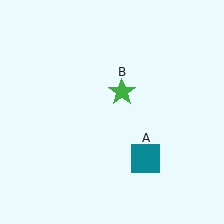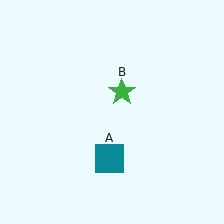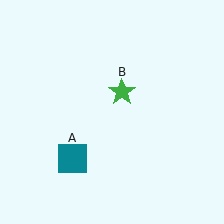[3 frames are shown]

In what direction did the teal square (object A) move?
The teal square (object A) moved left.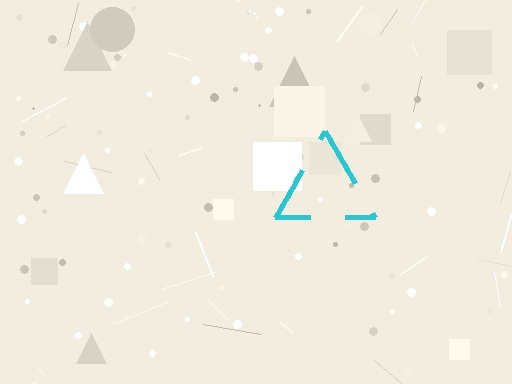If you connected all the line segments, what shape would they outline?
They would outline a triangle.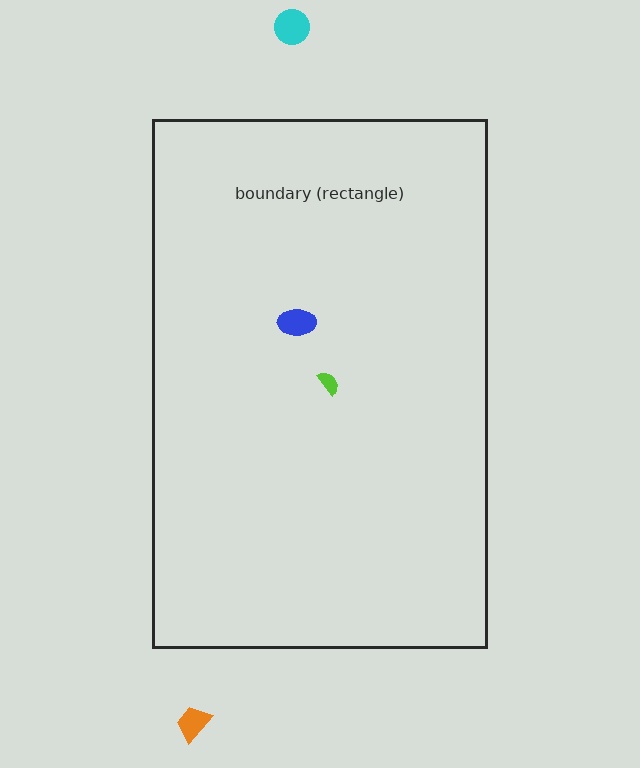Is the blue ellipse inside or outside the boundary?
Inside.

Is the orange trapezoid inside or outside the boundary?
Outside.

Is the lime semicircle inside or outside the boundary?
Inside.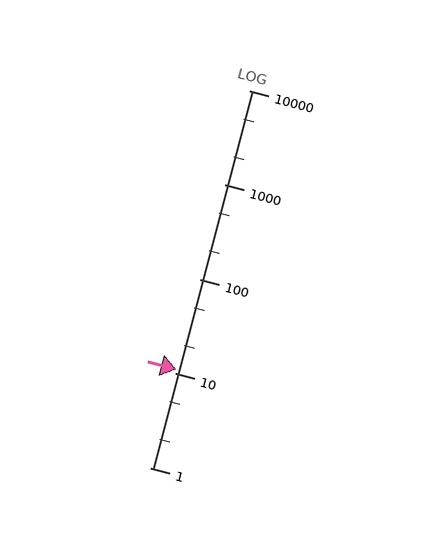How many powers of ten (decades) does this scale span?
The scale spans 4 decades, from 1 to 10000.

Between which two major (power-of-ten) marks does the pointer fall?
The pointer is between 10 and 100.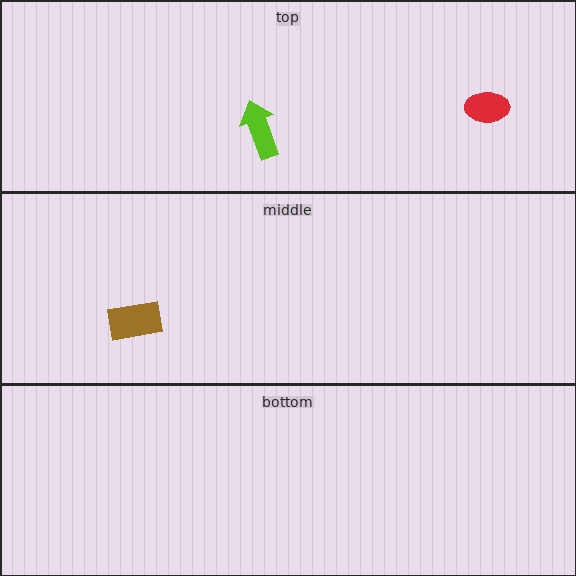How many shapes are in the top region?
2.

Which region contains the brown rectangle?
The middle region.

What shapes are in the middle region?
The brown rectangle.